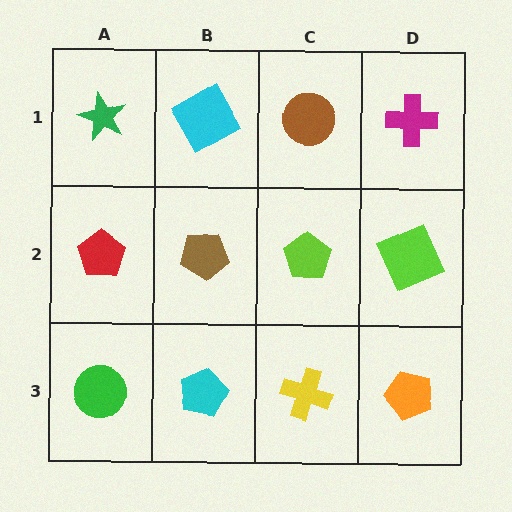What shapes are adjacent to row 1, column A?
A red pentagon (row 2, column A), a cyan square (row 1, column B).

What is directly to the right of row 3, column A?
A cyan pentagon.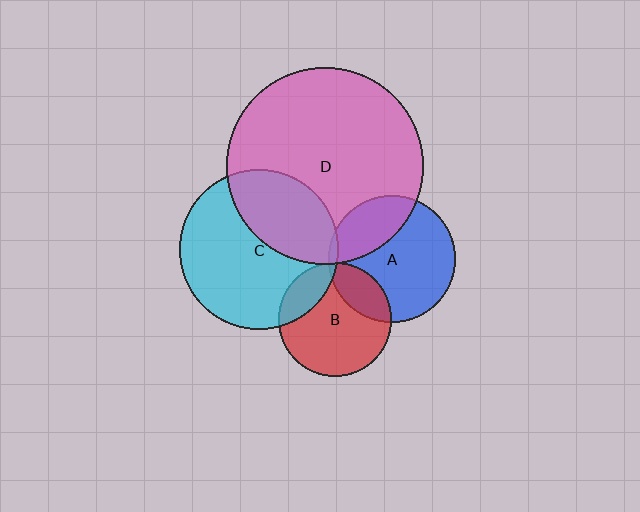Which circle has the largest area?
Circle D (pink).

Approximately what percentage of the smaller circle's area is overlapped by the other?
Approximately 20%.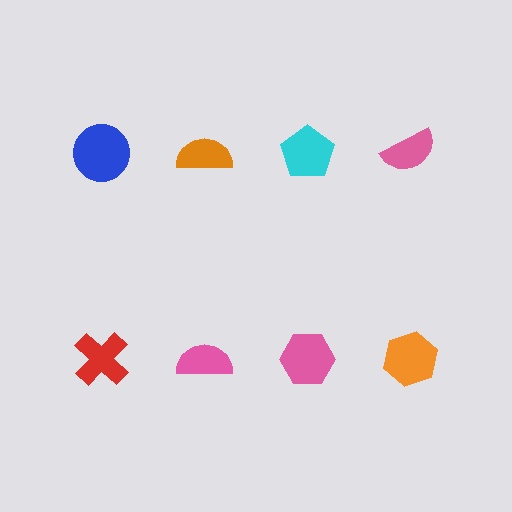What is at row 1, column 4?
A pink semicircle.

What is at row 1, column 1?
A blue circle.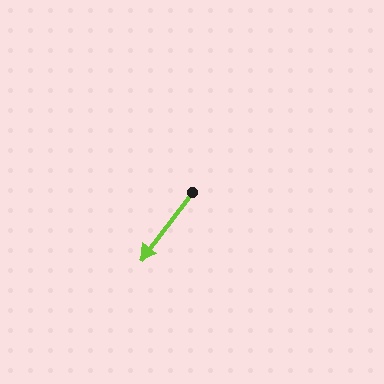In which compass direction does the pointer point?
Southwest.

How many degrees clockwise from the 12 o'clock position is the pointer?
Approximately 217 degrees.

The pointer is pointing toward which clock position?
Roughly 7 o'clock.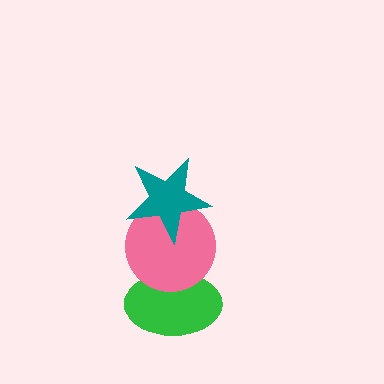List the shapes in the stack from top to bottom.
From top to bottom: the teal star, the pink circle, the green ellipse.